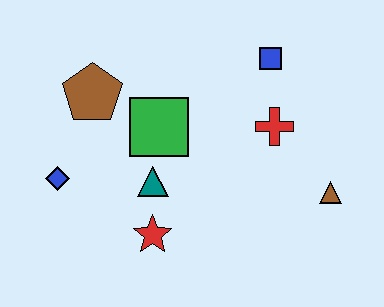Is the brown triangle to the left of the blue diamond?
No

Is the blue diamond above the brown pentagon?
No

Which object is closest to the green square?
The teal triangle is closest to the green square.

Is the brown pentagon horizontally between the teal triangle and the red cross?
No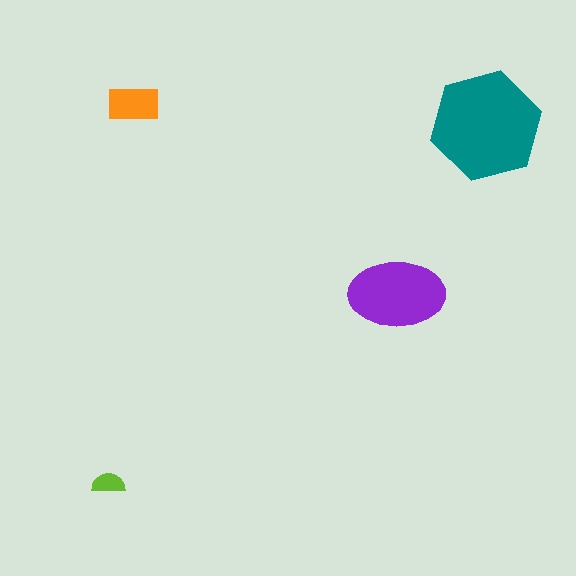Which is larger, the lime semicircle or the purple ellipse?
The purple ellipse.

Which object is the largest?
The teal hexagon.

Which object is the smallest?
The lime semicircle.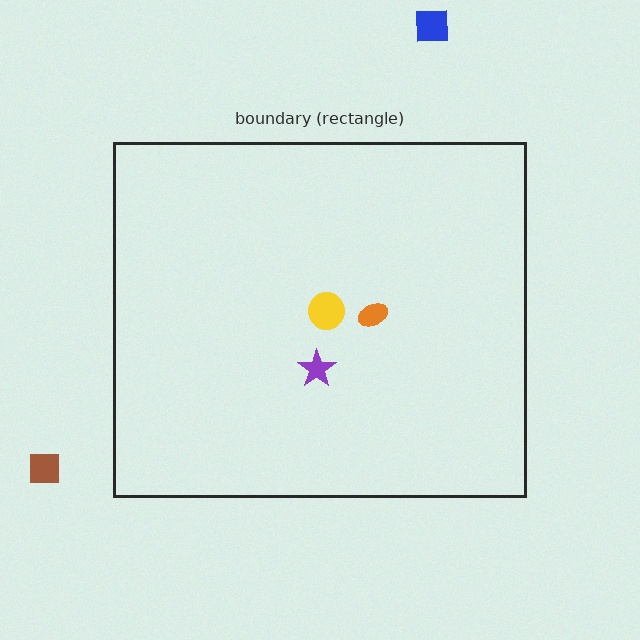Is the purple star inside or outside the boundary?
Inside.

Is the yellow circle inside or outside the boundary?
Inside.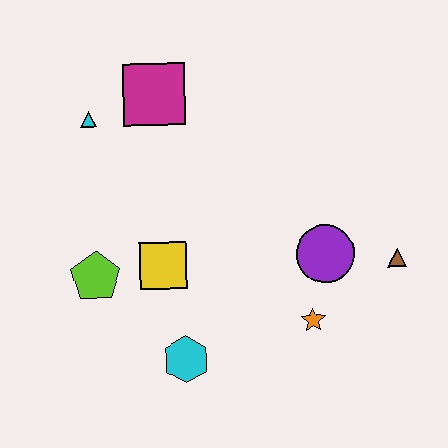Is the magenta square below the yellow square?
No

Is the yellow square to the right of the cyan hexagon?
No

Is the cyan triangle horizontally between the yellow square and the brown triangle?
No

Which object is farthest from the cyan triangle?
The brown triangle is farthest from the cyan triangle.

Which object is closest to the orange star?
The purple circle is closest to the orange star.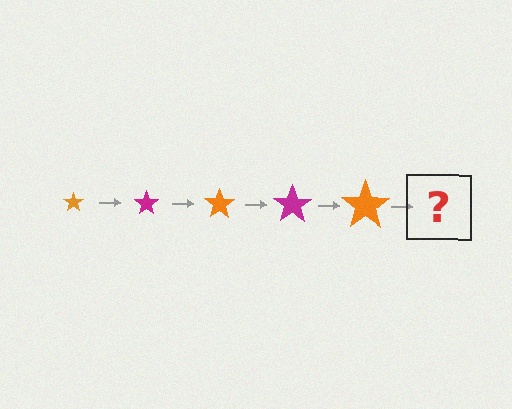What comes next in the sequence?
The next element should be a magenta star, larger than the previous one.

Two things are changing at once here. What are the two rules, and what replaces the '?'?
The two rules are that the star grows larger each step and the color cycles through orange and magenta. The '?' should be a magenta star, larger than the previous one.